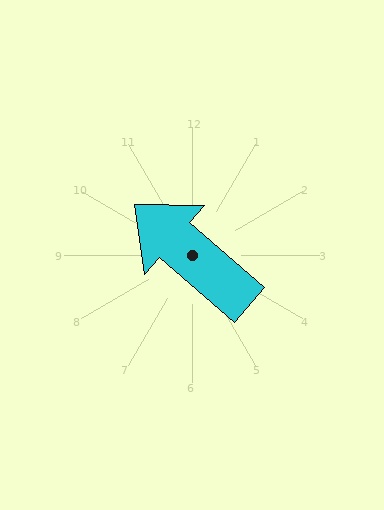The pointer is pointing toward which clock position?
Roughly 10 o'clock.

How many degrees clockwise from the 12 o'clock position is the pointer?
Approximately 311 degrees.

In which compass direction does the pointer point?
Northwest.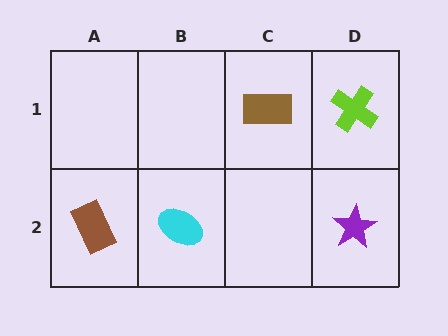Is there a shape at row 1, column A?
No, that cell is empty.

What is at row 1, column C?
A brown rectangle.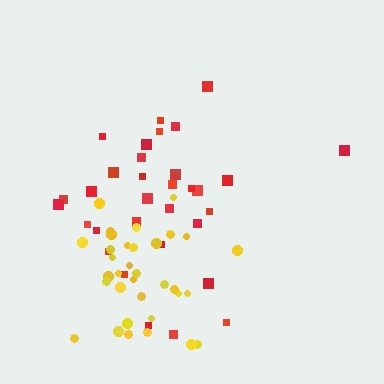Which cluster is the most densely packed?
Yellow.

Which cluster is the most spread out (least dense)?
Red.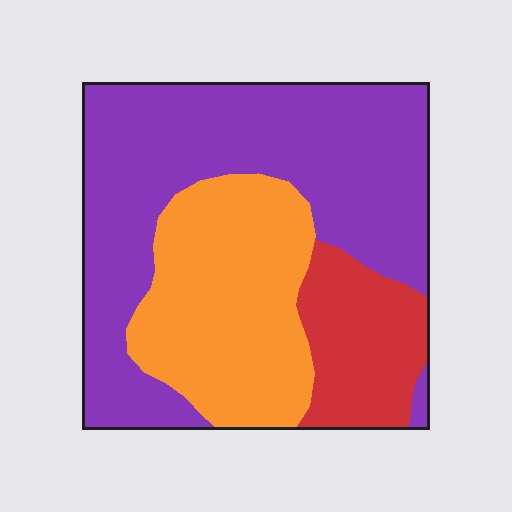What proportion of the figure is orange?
Orange takes up about one third (1/3) of the figure.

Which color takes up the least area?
Red, at roughly 15%.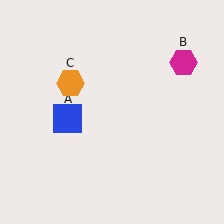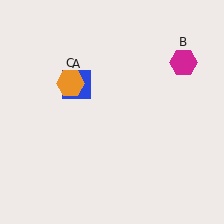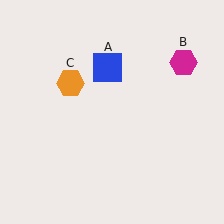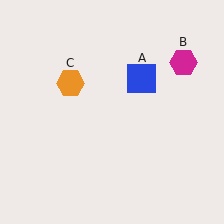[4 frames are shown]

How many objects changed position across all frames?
1 object changed position: blue square (object A).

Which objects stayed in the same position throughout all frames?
Magenta hexagon (object B) and orange hexagon (object C) remained stationary.